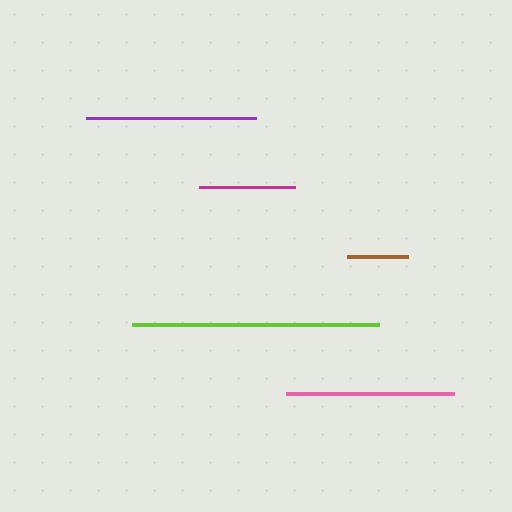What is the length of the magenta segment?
The magenta segment is approximately 96 pixels long.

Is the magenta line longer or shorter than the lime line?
The lime line is longer than the magenta line.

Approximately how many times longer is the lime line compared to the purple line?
The lime line is approximately 1.5 times the length of the purple line.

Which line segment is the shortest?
The brown line is the shortest at approximately 60 pixels.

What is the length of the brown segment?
The brown segment is approximately 60 pixels long.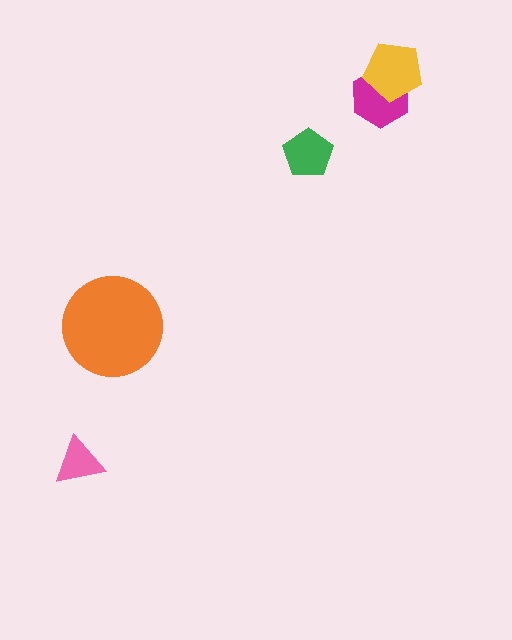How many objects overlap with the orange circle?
0 objects overlap with the orange circle.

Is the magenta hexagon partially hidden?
Yes, it is partially covered by another shape.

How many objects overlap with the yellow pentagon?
1 object overlaps with the yellow pentagon.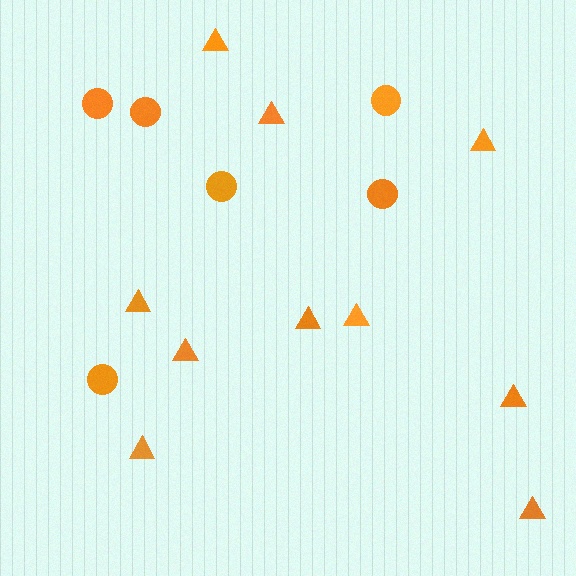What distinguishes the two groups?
There are 2 groups: one group of circles (6) and one group of triangles (10).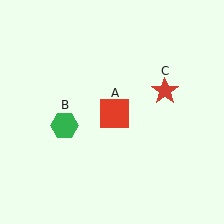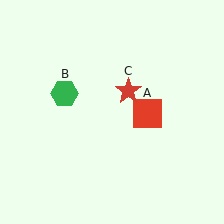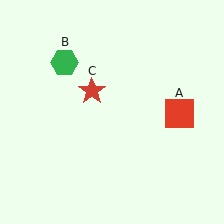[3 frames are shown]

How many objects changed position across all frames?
3 objects changed position: red square (object A), green hexagon (object B), red star (object C).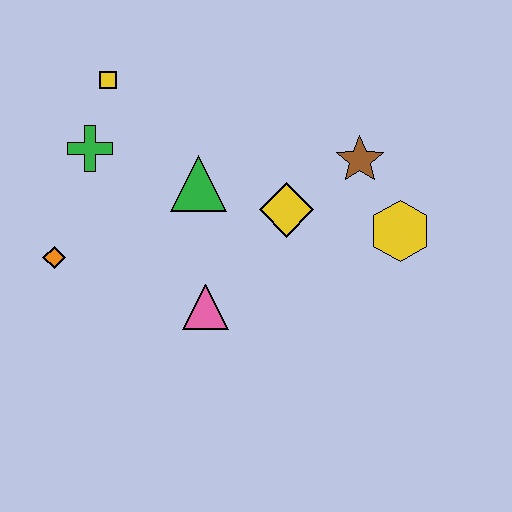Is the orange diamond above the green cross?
No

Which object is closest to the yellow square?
The green cross is closest to the yellow square.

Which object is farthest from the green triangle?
The yellow hexagon is farthest from the green triangle.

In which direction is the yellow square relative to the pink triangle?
The yellow square is above the pink triangle.